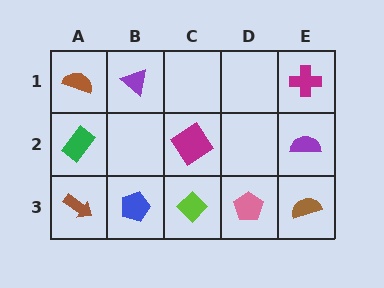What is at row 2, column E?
A purple semicircle.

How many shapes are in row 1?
3 shapes.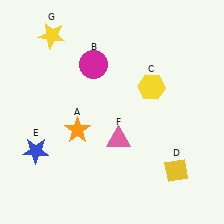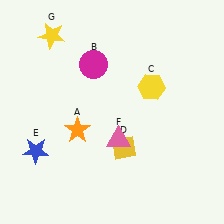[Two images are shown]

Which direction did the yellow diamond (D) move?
The yellow diamond (D) moved left.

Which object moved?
The yellow diamond (D) moved left.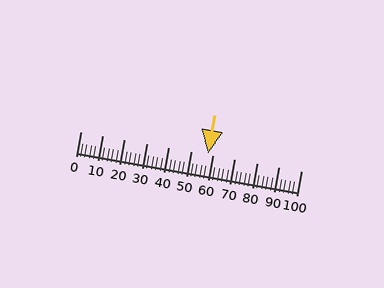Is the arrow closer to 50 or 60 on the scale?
The arrow is closer to 60.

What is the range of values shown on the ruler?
The ruler shows values from 0 to 100.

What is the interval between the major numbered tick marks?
The major tick marks are spaced 10 units apart.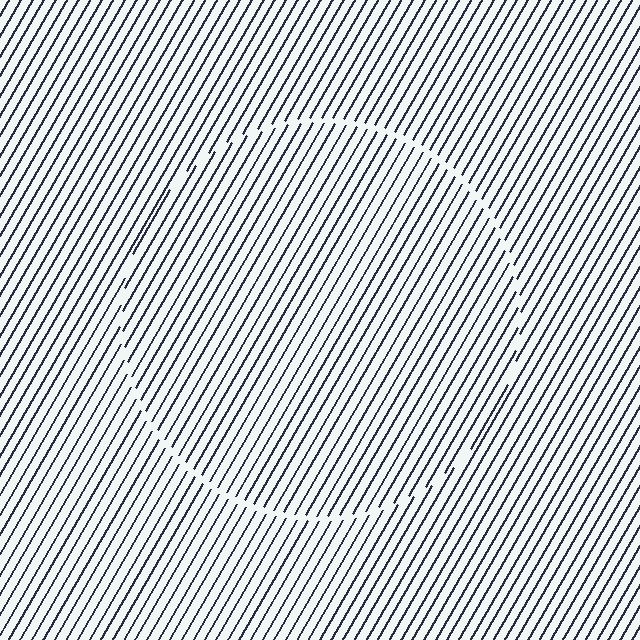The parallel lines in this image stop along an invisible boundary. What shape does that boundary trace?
An illusory circle. The interior of the shape contains the same grating, shifted by half a period — the contour is defined by the phase discontinuity where line-ends from the inner and outer gratings abut.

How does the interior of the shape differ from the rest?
The interior of the shape contains the same grating, shifted by half a period — the contour is defined by the phase discontinuity where line-ends from the inner and outer gratings abut.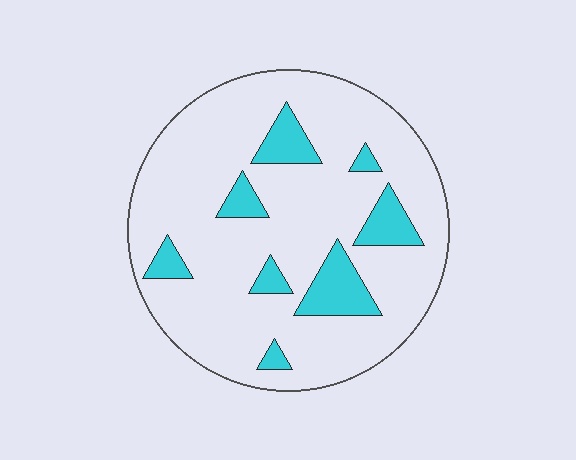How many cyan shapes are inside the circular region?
8.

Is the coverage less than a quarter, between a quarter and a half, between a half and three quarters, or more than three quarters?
Less than a quarter.